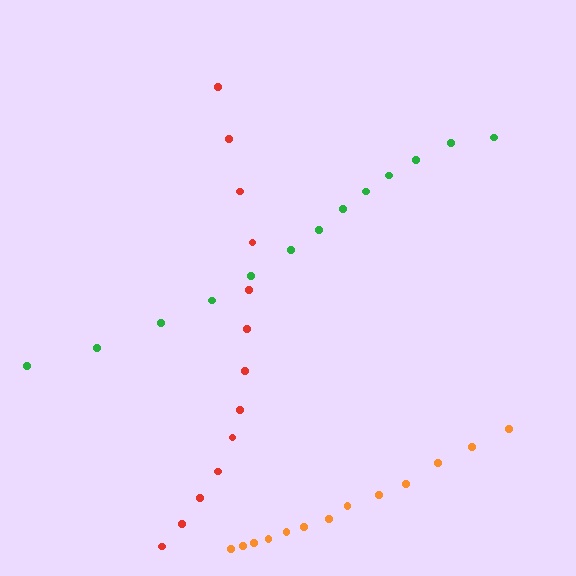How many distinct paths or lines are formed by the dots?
There are 3 distinct paths.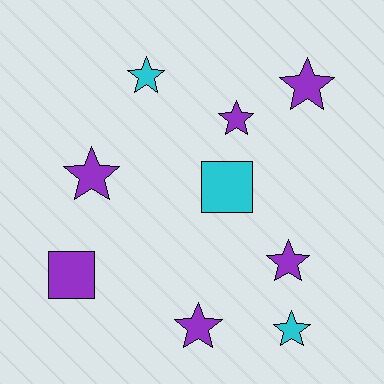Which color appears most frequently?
Purple, with 6 objects.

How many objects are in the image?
There are 9 objects.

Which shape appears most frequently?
Star, with 7 objects.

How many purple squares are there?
There is 1 purple square.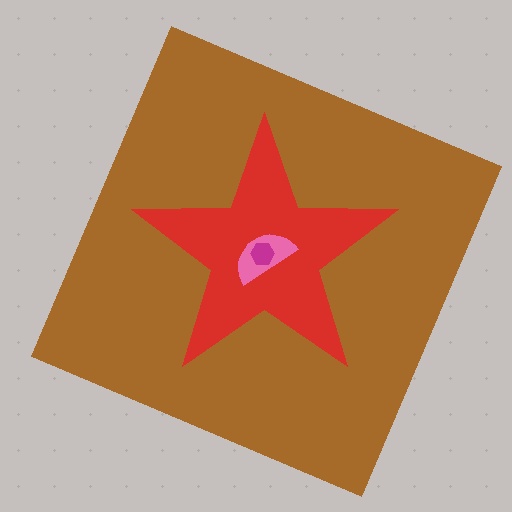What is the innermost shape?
The magenta hexagon.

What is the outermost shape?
The brown square.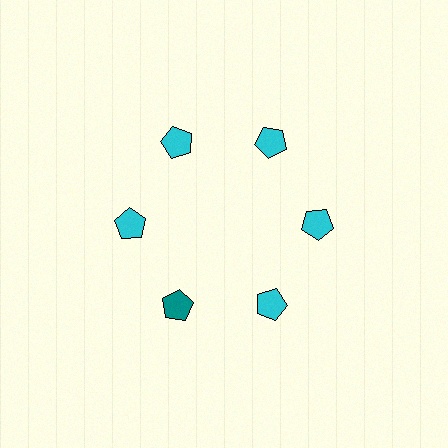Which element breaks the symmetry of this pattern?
The teal pentagon at roughly the 7 o'clock position breaks the symmetry. All other shapes are cyan pentagons.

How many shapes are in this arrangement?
There are 6 shapes arranged in a ring pattern.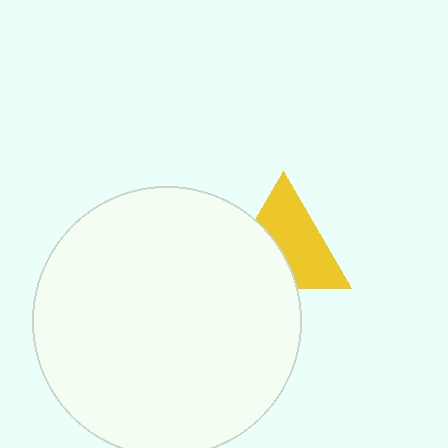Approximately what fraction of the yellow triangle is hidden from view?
Roughly 40% of the yellow triangle is hidden behind the white circle.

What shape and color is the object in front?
The object in front is a white circle.